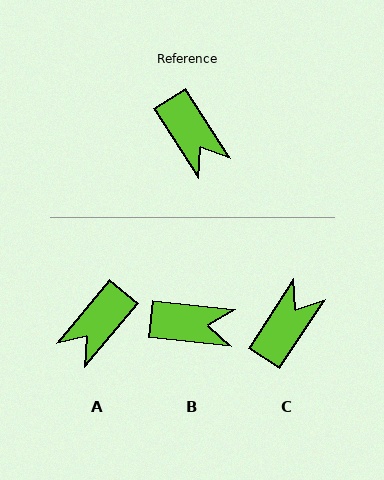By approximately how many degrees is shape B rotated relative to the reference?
Approximately 51 degrees counter-clockwise.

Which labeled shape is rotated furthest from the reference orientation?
C, about 114 degrees away.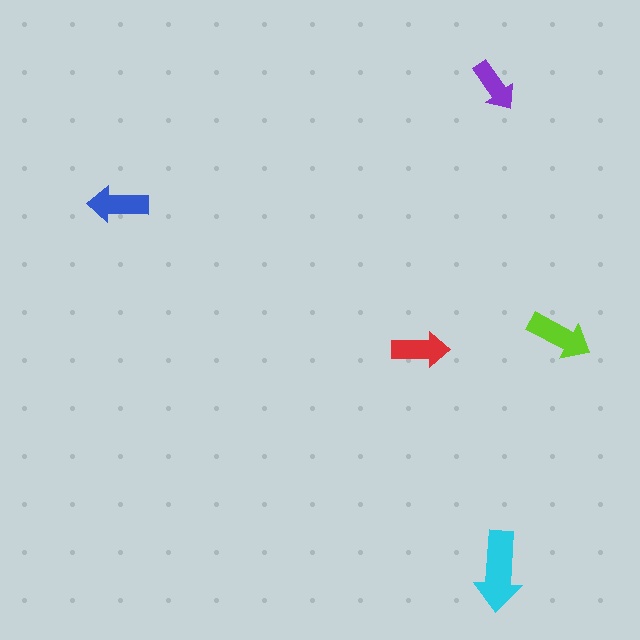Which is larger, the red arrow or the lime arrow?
The lime one.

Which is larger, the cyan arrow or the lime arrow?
The cyan one.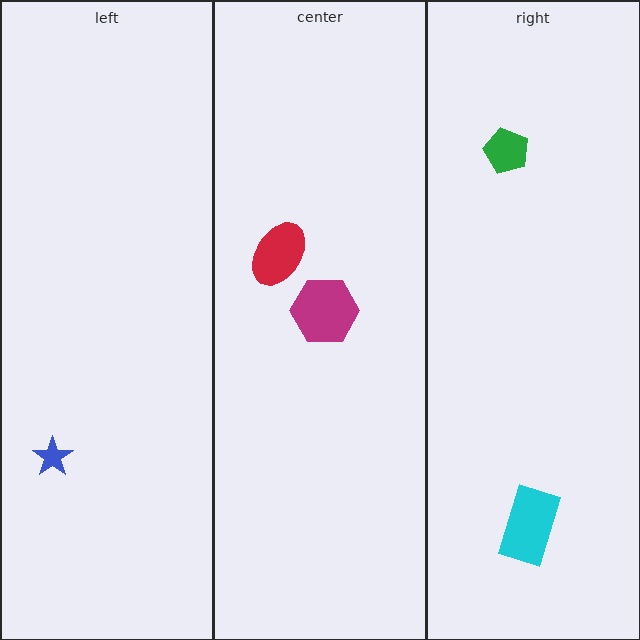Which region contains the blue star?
The left region.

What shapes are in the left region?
The blue star.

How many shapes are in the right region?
2.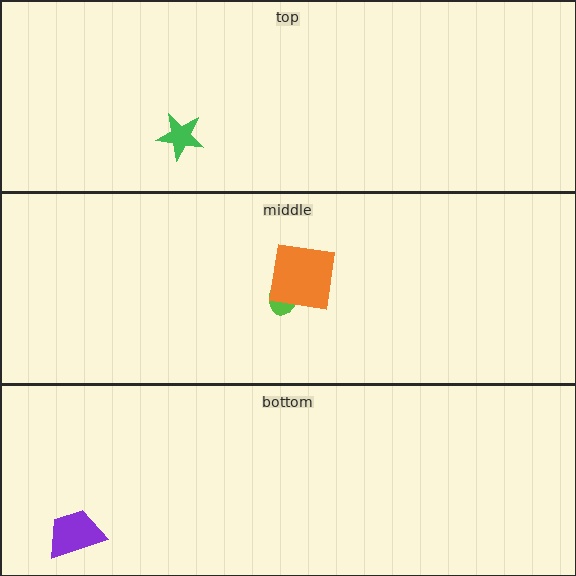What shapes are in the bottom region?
The purple trapezoid.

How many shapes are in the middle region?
2.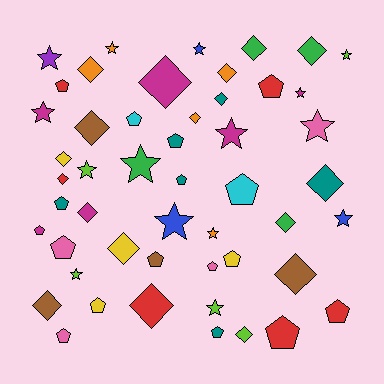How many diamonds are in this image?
There are 18 diamonds.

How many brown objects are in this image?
There are 4 brown objects.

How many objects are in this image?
There are 50 objects.